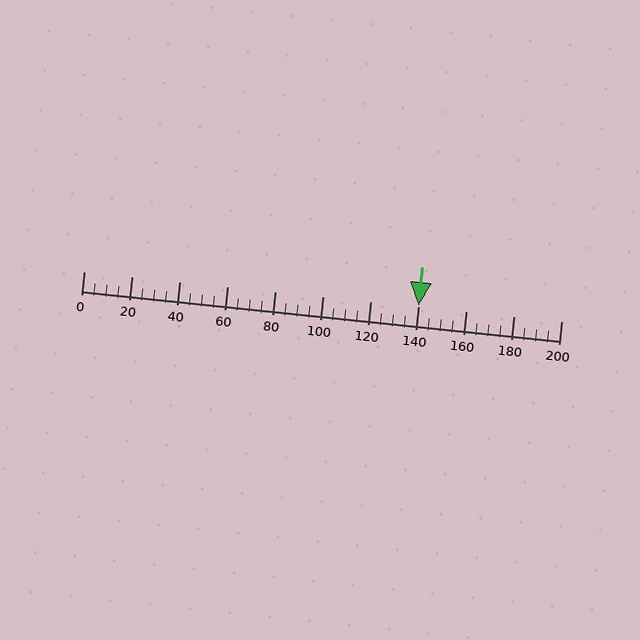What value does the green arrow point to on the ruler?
The green arrow points to approximately 140.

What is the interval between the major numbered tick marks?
The major tick marks are spaced 20 units apart.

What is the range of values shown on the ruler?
The ruler shows values from 0 to 200.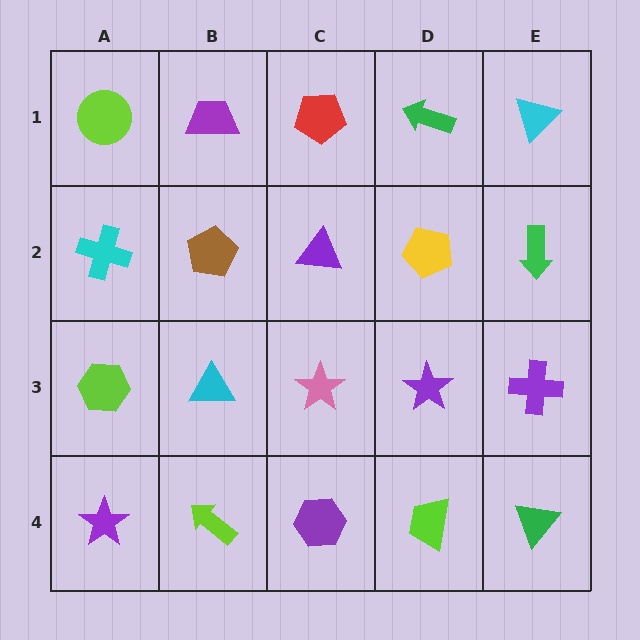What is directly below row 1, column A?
A cyan cross.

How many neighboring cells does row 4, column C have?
3.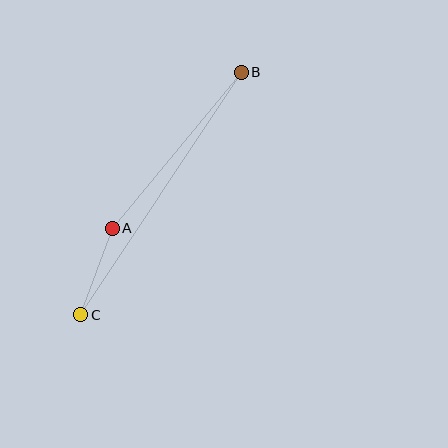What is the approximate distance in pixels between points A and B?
The distance between A and B is approximately 203 pixels.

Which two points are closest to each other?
Points A and C are closest to each other.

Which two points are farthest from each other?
Points B and C are farthest from each other.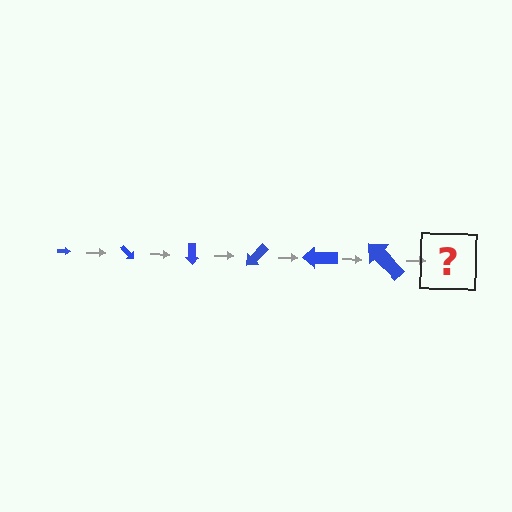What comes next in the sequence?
The next element should be an arrow, larger than the previous one and rotated 270 degrees from the start.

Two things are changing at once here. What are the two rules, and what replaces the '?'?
The two rules are that the arrow grows larger each step and it rotates 45 degrees each step. The '?' should be an arrow, larger than the previous one and rotated 270 degrees from the start.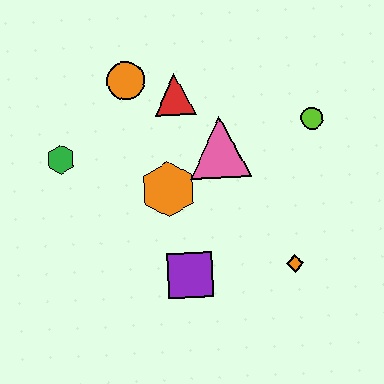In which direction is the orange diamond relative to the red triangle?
The orange diamond is below the red triangle.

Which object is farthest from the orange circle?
The orange diamond is farthest from the orange circle.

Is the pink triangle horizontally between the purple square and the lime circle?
Yes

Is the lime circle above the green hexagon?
Yes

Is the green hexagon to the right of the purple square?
No